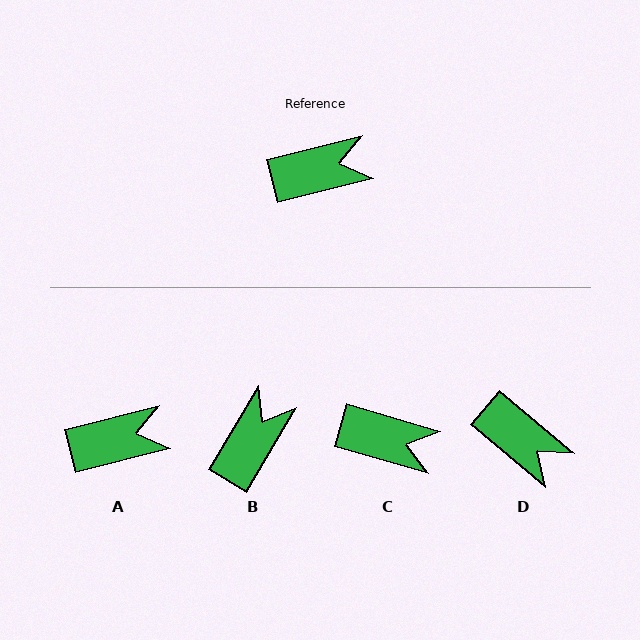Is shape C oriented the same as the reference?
No, it is off by about 30 degrees.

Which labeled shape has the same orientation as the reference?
A.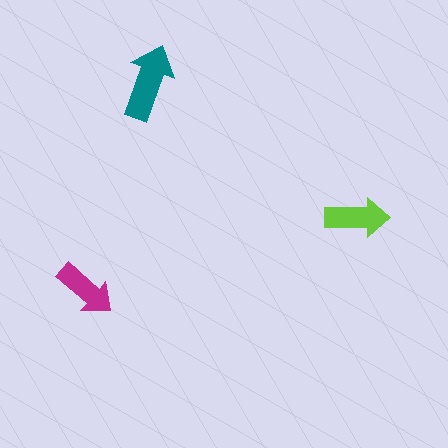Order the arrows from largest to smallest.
the teal one, the lime one, the magenta one.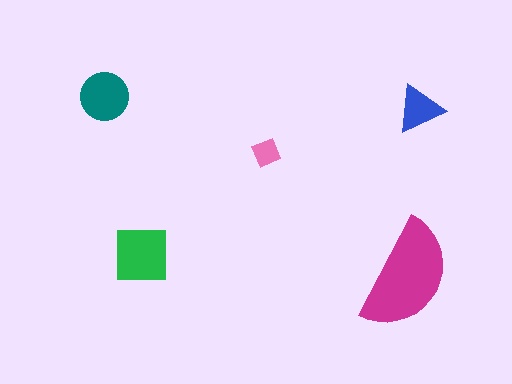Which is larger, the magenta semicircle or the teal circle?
The magenta semicircle.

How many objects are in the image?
There are 5 objects in the image.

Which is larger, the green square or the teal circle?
The green square.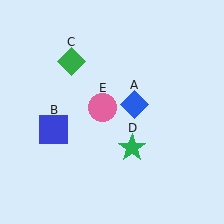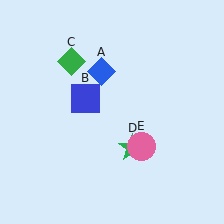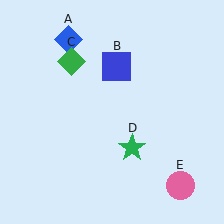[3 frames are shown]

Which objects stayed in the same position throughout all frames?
Green diamond (object C) and green star (object D) remained stationary.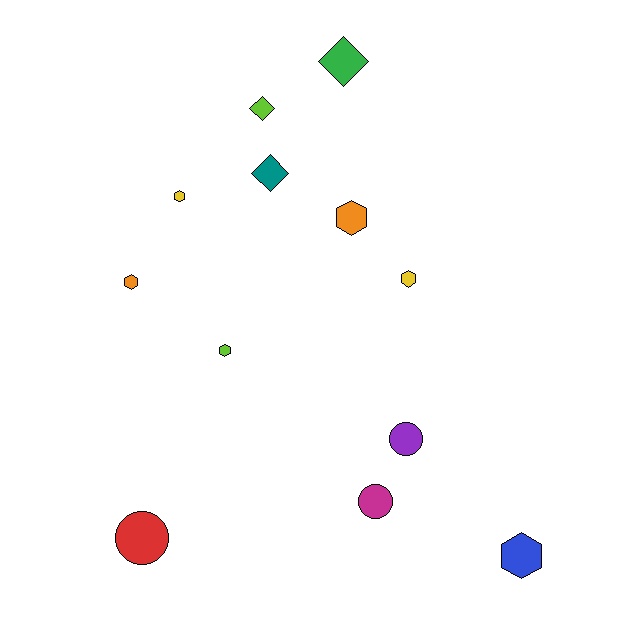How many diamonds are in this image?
There are 3 diamonds.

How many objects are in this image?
There are 12 objects.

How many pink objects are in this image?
There are no pink objects.